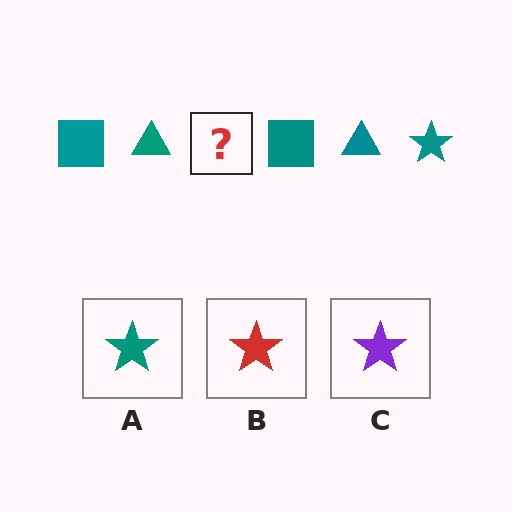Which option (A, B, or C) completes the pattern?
A.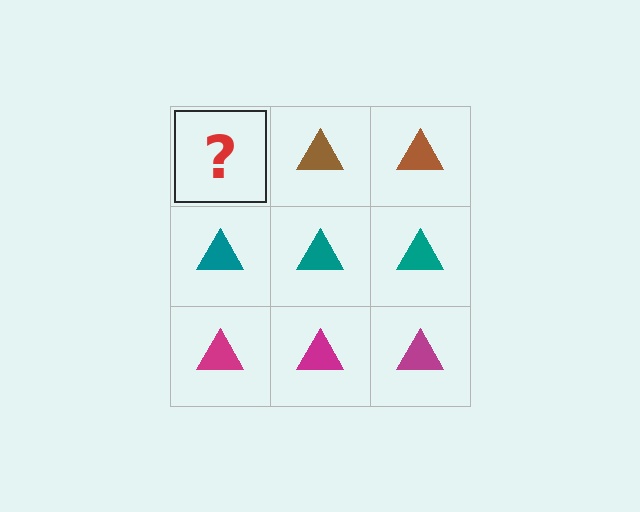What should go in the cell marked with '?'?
The missing cell should contain a brown triangle.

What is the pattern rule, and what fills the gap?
The rule is that each row has a consistent color. The gap should be filled with a brown triangle.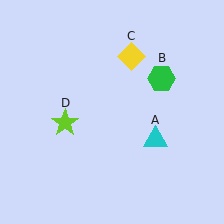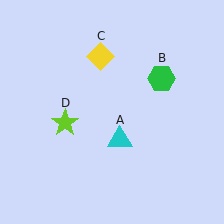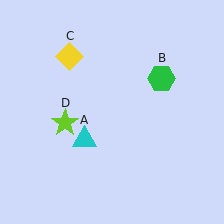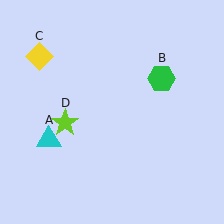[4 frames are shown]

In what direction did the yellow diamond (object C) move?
The yellow diamond (object C) moved left.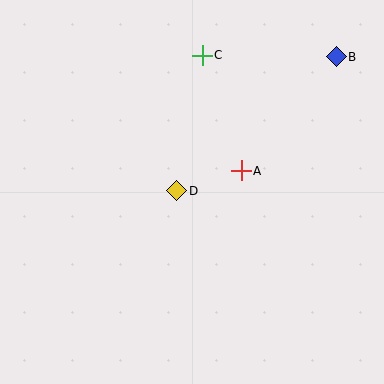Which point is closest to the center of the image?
Point D at (177, 191) is closest to the center.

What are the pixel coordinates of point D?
Point D is at (177, 191).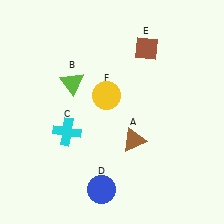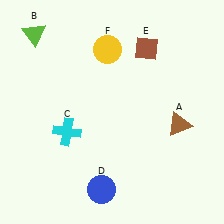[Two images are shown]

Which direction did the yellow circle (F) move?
The yellow circle (F) moved up.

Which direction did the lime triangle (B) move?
The lime triangle (B) moved up.